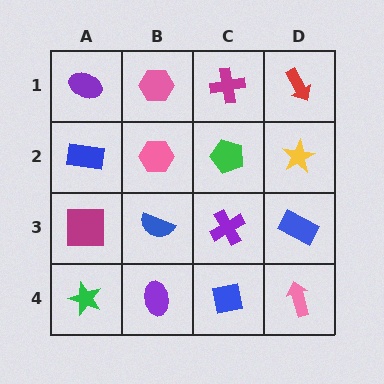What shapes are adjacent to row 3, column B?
A pink hexagon (row 2, column B), a purple ellipse (row 4, column B), a magenta square (row 3, column A), a purple cross (row 3, column C).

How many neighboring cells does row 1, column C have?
3.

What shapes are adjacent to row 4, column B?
A blue semicircle (row 3, column B), a green star (row 4, column A), a blue square (row 4, column C).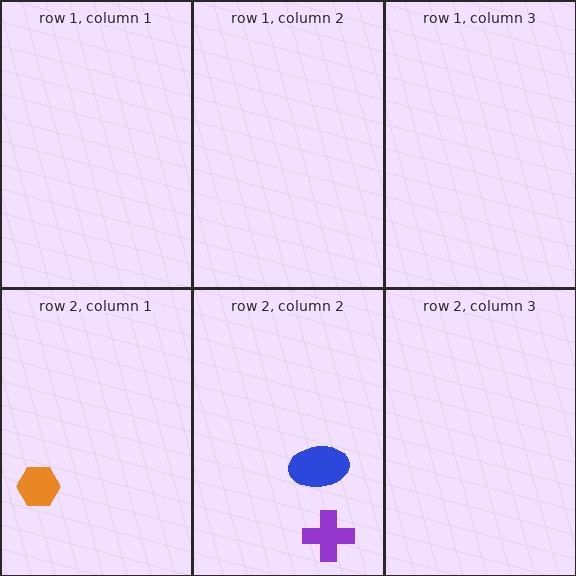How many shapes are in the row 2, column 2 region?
2.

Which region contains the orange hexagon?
The row 2, column 1 region.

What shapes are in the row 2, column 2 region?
The purple cross, the blue ellipse.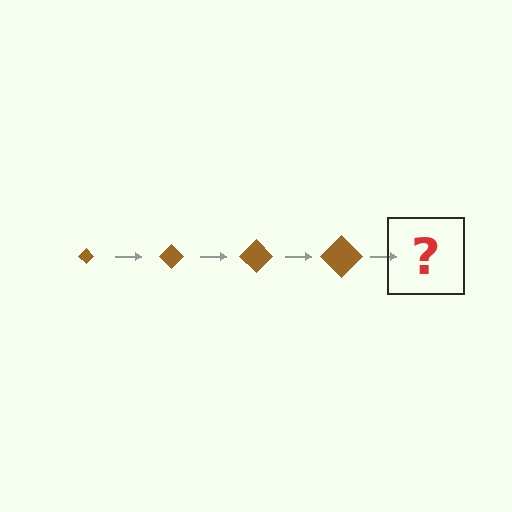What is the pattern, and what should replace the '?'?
The pattern is that the diamond gets progressively larger each step. The '?' should be a brown diamond, larger than the previous one.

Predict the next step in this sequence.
The next step is a brown diamond, larger than the previous one.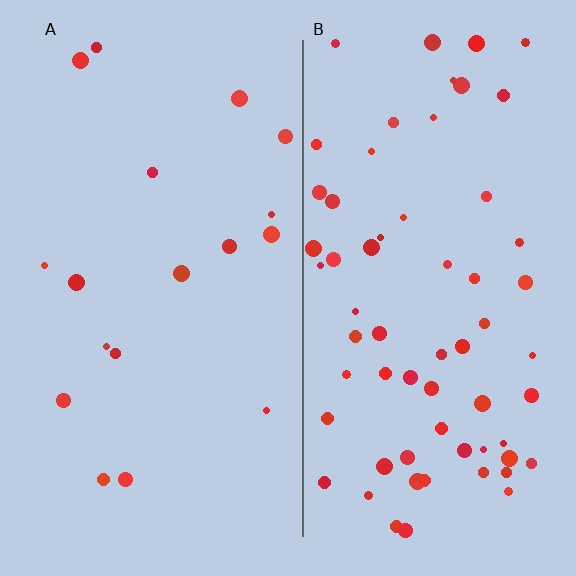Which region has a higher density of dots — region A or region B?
B (the right).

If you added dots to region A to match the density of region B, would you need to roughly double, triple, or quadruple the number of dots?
Approximately quadruple.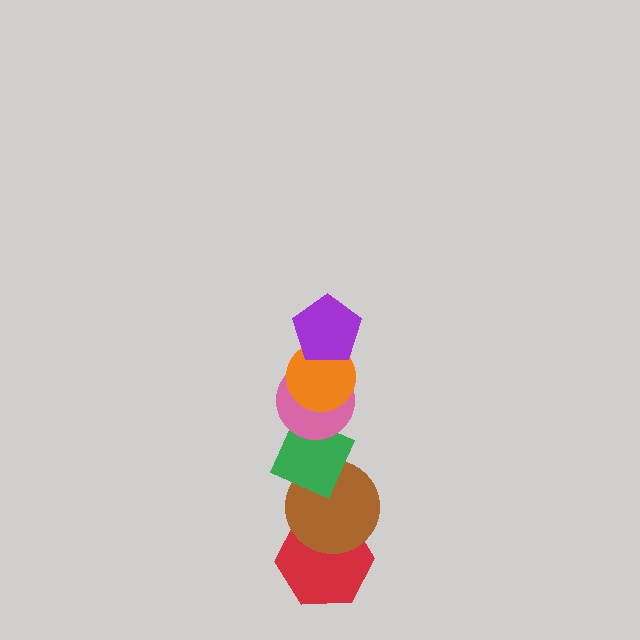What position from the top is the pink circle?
The pink circle is 3rd from the top.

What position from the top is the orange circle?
The orange circle is 2nd from the top.